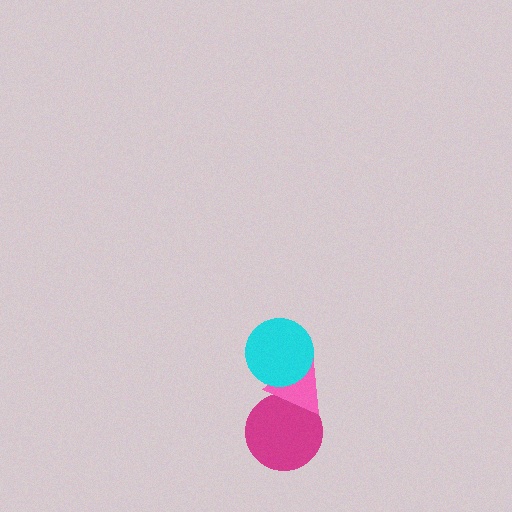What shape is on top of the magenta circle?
The pink triangle is on top of the magenta circle.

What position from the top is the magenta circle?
The magenta circle is 3rd from the top.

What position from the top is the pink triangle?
The pink triangle is 2nd from the top.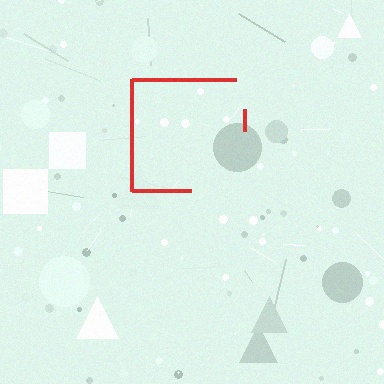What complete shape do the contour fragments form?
The contour fragments form a square.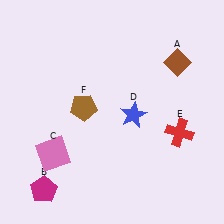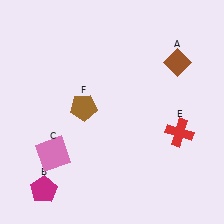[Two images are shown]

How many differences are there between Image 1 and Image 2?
There is 1 difference between the two images.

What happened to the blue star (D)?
The blue star (D) was removed in Image 2. It was in the bottom-right area of Image 1.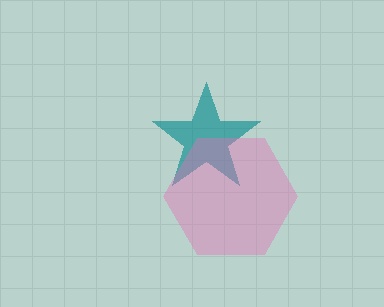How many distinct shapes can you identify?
There are 2 distinct shapes: a teal star, a pink hexagon.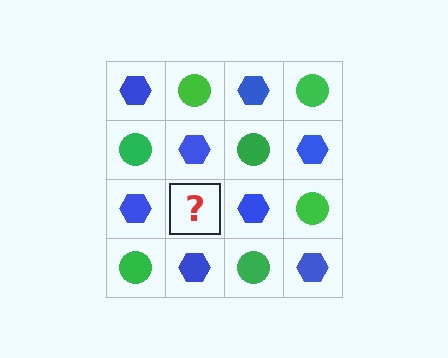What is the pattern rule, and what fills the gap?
The rule is that it alternates blue hexagon and green circle in a checkerboard pattern. The gap should be filled with a green circle.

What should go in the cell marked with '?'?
The missing cell should contain a green circle.